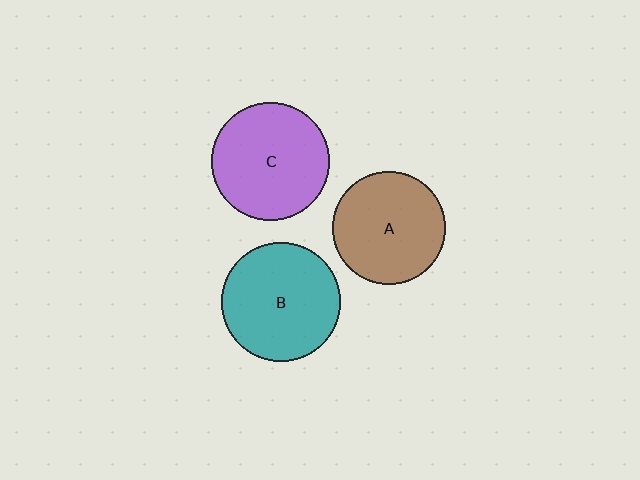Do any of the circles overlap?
No, none of the circles overlap.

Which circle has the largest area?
Circle B (teal).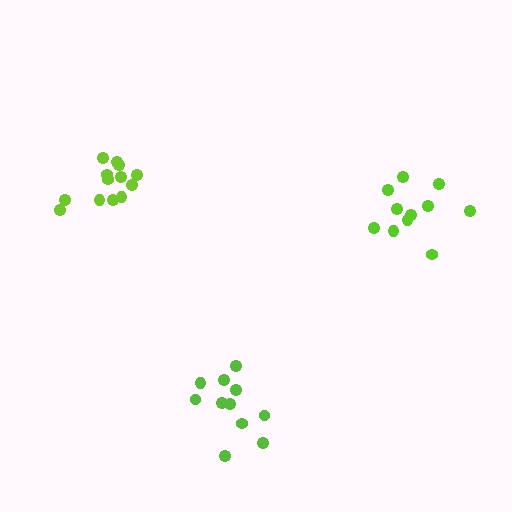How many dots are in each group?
Group 1: 11 dots, Group 2: 13 dots, Group 3: 11 dots (35 total).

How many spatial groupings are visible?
There are 3 spatial groupings.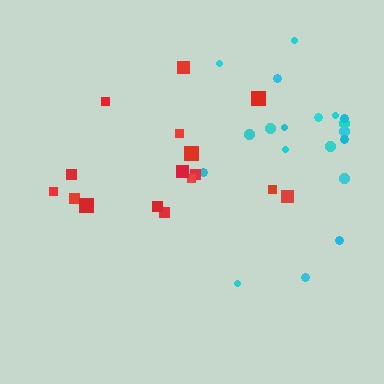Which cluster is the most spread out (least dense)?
Cyan.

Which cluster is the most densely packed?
Red.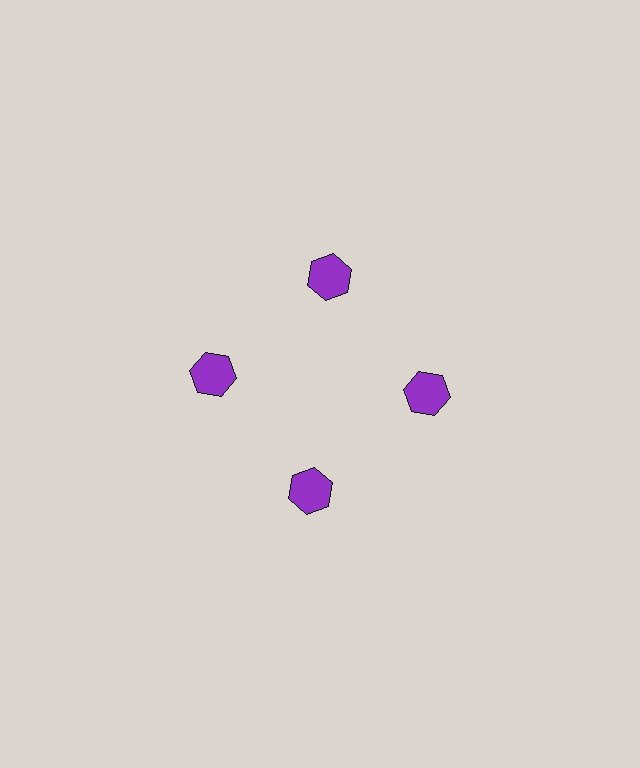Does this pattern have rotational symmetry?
Yes, this pattern has 4-fold rotational symmetry. It looks the same after rotating 90 degrees around the center.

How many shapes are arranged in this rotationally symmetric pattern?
There are 4 shapes, arranged in 4 groups of 1.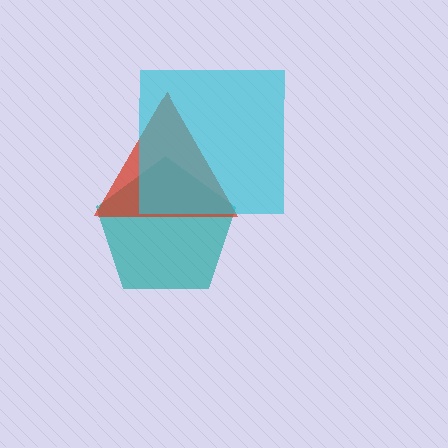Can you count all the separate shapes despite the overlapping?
Yes, there are 3 separate shapes.